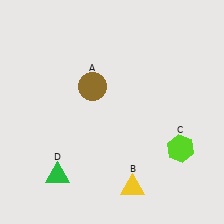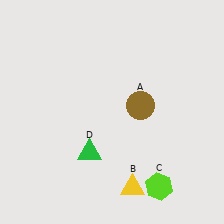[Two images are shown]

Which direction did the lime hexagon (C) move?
The lime hexagon (C) moved down.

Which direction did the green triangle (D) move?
The green triangle (D) moved right.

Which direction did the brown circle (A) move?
The brown circle (A) moved right.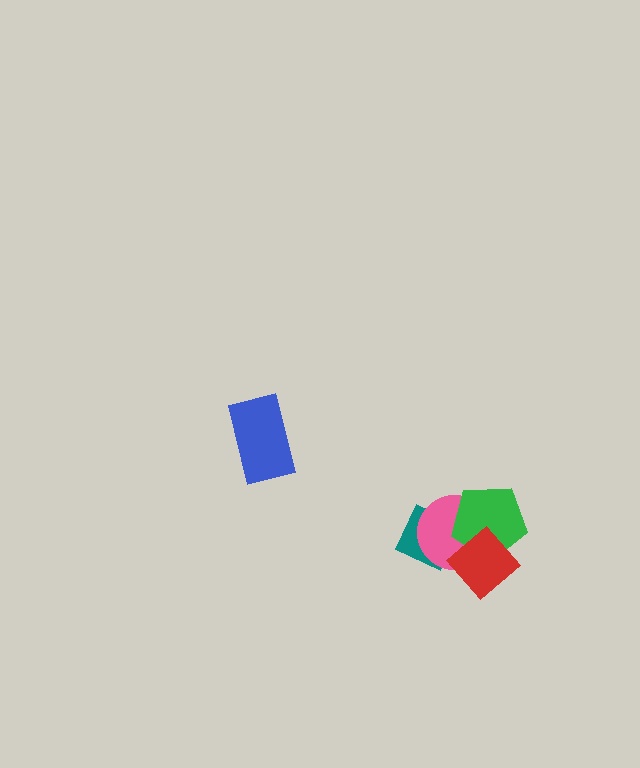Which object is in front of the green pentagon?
The red diamond is in front of the green pentagon.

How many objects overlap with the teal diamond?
3 objects overlap with the teal diamond.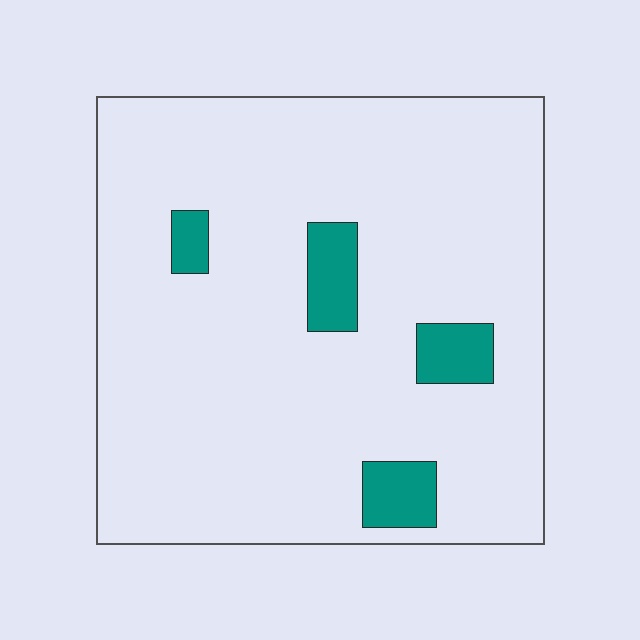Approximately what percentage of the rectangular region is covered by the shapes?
Approximately 10%.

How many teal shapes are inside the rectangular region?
4.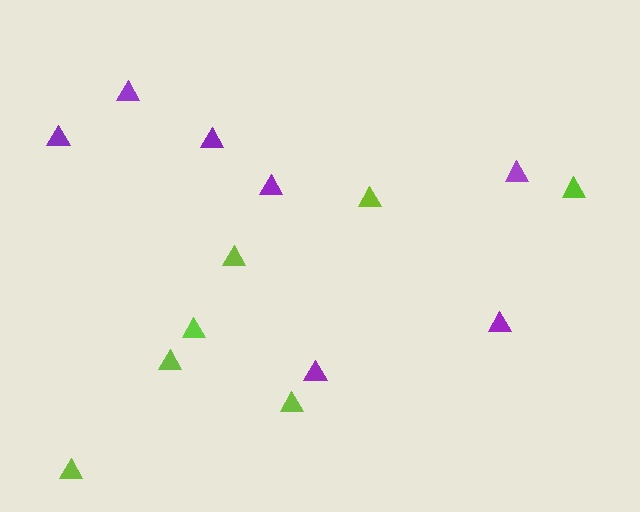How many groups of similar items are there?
There are 2 groups: one group of lime triangles (7) and one group of purple triangles (7).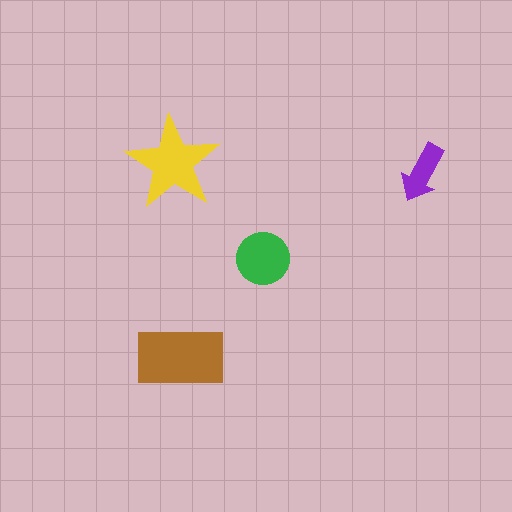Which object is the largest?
The brown rectangle.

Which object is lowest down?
The brown rectangle is bottommost.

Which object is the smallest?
The purple arrow.